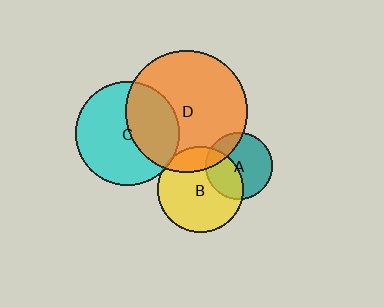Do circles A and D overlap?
Yes.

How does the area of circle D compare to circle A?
Approximately 3.3 times.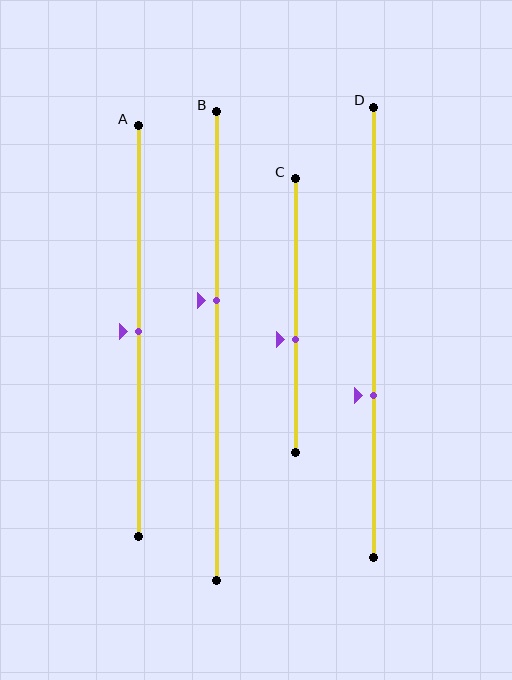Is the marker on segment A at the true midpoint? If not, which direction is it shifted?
Yes, the marker on segment A is at the true midpoint.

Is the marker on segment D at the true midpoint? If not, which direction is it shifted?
No, the marker on segment D is shifted downward by about 14% of the segment length.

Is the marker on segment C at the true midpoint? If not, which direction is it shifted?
No, the marker on segment C is shifted downward by about 9% of the segment length.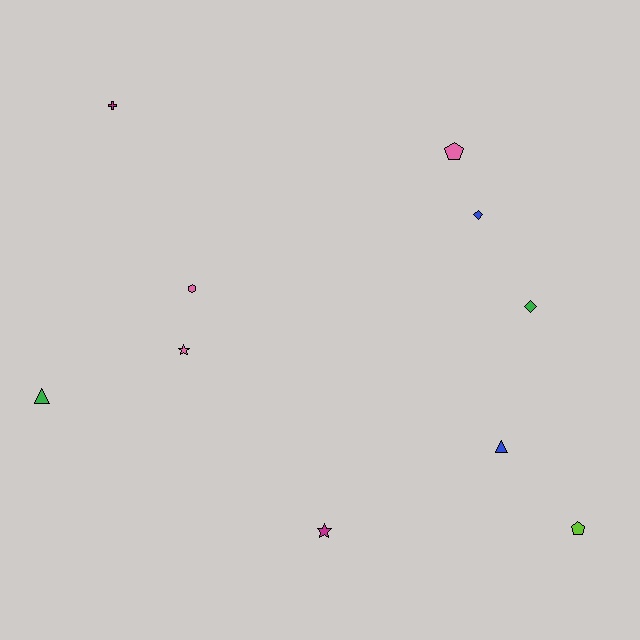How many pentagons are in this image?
There are 2 pentagons.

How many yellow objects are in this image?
There are no yellow objects.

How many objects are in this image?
There are 10 objects.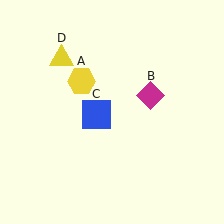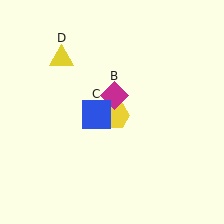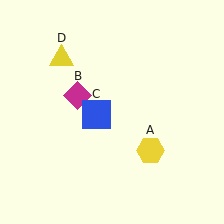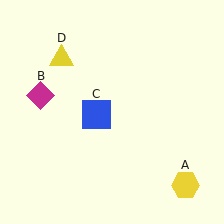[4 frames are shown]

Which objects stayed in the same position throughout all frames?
Blue square (object C) and yellow triangle (object D) remained stationary.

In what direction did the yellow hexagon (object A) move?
The yellow hexagon (object A) moved down and to the right.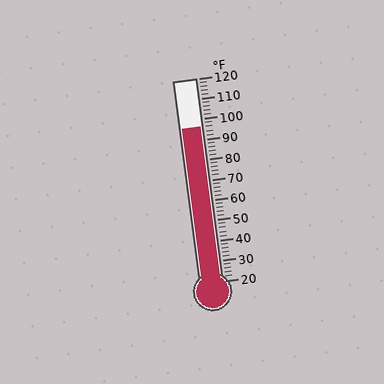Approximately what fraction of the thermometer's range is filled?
The thermometer is filled to approximately 75% of its range.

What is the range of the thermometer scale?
The thermometer scale ranges from 20°F to 120°F.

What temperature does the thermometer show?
The thermometer shows approximately 96°F.